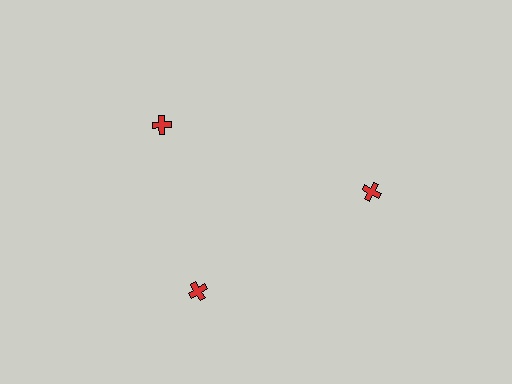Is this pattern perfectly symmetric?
No. The 3 red crosses are arranged in a ring, but one element near the 11 o'clock position is rotated out of alignment along the ring, breaking the 3-fold rotational symmetry.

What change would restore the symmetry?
The symmetry would be restored by rotating it back into even spacing with its neighbors so that all 3 crosses sit at equal angles and equal distance from the center.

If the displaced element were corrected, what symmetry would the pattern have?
It would have 3-fold rotational symmetry — the pattern would map onto itself every 120 degrees.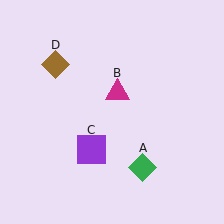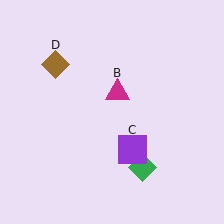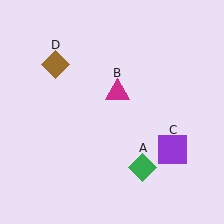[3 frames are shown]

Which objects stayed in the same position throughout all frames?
Green diamond (object A) and magenta triangle (object B) and brown diamond (object D) remained stationary.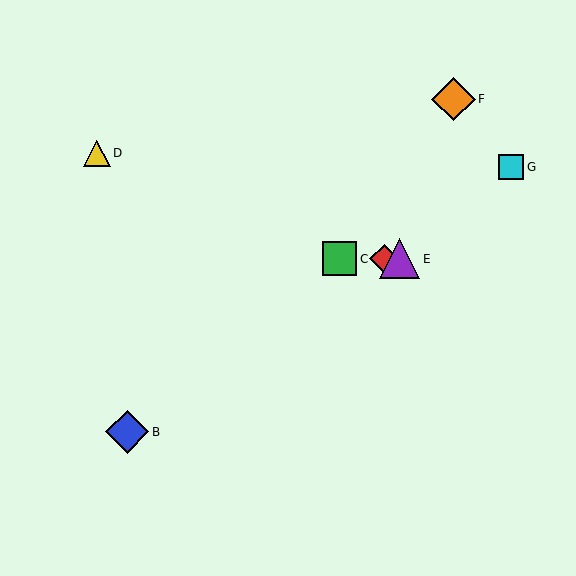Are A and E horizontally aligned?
Yes, both are at y≈259.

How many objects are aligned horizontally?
3 objects (A, C, E) are aligned horizontally.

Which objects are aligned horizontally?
Objects A, C, E are aligned horizontally.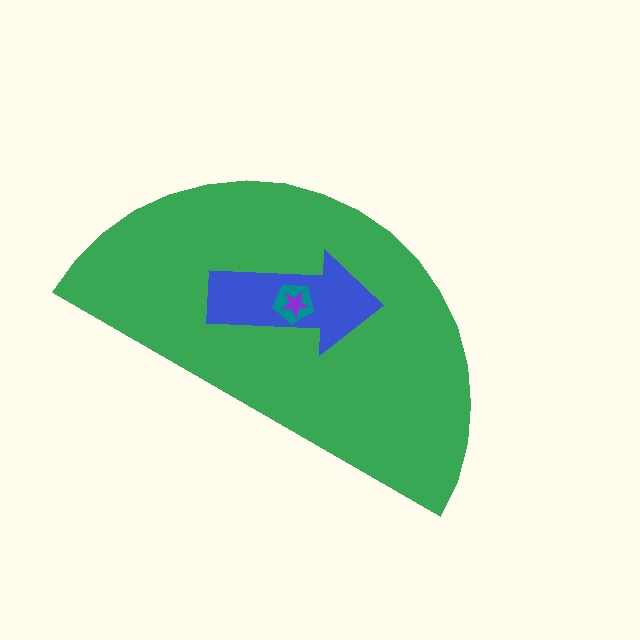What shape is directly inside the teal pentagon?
The purple star.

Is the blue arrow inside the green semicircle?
Yes.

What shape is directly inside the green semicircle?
The blue arrow.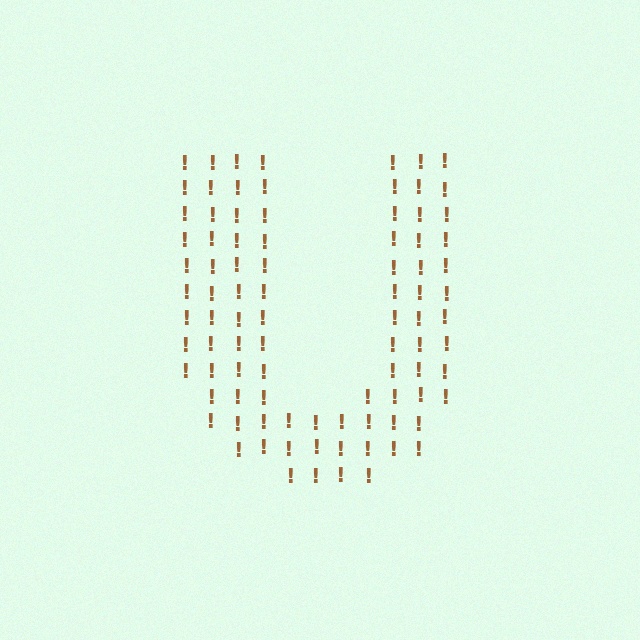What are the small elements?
The small elements are exclamation marks.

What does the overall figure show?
The overall figure shows the letter U.